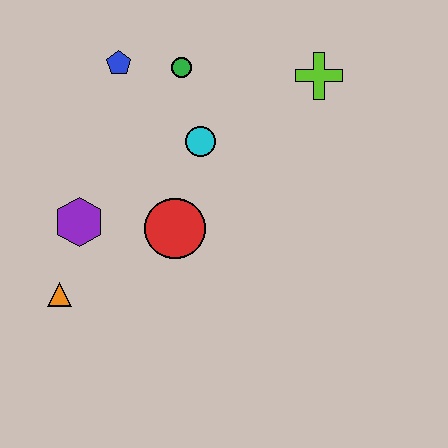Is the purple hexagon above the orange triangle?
Yes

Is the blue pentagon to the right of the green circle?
No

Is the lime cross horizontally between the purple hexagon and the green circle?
No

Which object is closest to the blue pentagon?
The green circle is closest to the blue pentagon.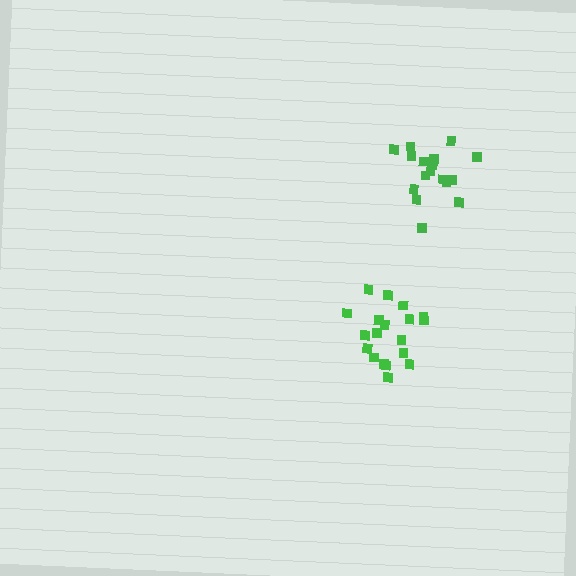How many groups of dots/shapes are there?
There are 2 groups.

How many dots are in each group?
Group 1: 19 dots, Group 2: 17 dots (36 total).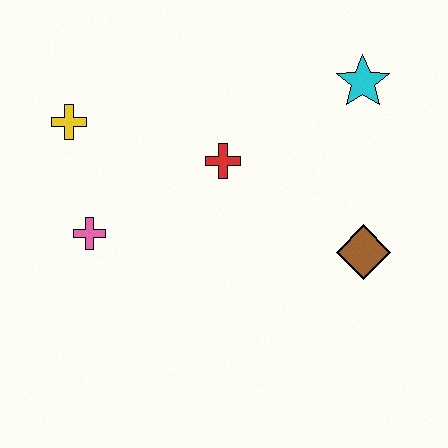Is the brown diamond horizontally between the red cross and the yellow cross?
No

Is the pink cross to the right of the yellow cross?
Yes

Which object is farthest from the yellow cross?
The brown diamond is farthest from the yellow cross.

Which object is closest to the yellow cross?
The pink cross is closest to the yellow cross.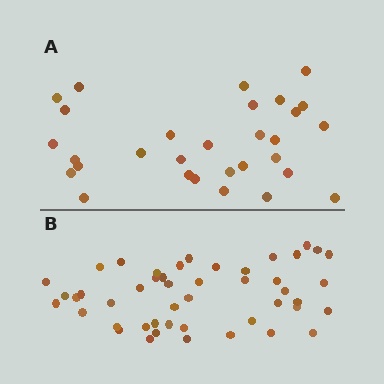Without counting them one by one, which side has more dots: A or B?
Region B (the bottom region) has more dots.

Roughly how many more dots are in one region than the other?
Region B has approximately 15 more dots than region A.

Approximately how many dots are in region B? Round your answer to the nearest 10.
About 50 dots. (The exact count is 47, which rounds to 50.)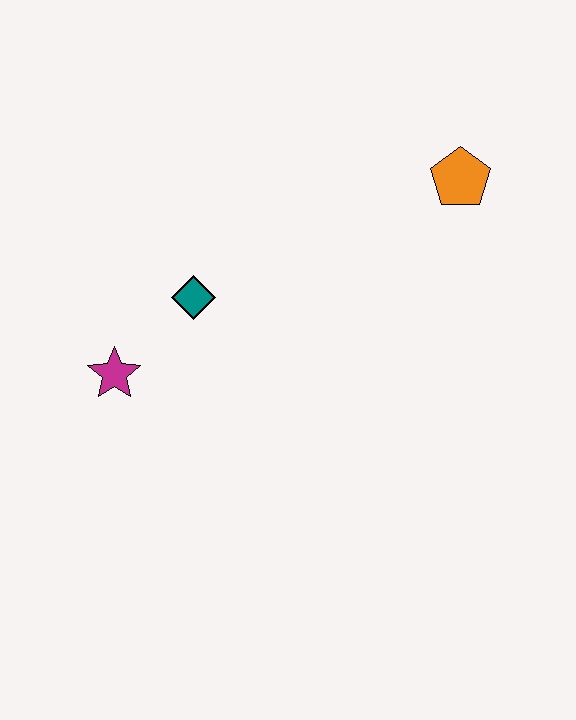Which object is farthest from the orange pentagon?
The magenta star is farthest from the orange pentagon.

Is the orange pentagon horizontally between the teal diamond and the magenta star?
No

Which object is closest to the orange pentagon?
The teal diamond is closest to the orange pentagon.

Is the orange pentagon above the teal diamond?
Yes